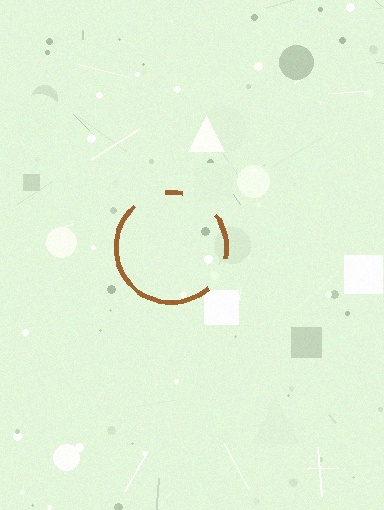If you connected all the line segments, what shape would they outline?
They would outline a circle.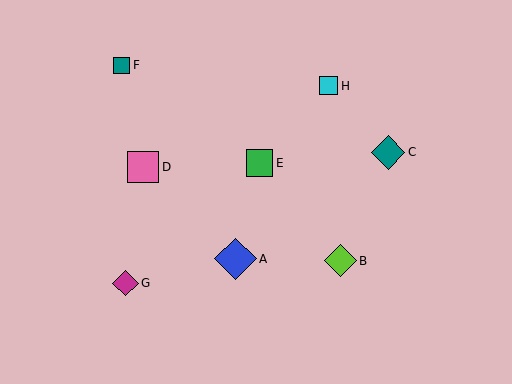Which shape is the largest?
The blue diamond (labeled A) is the largest.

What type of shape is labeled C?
Shape C is a teal diamond.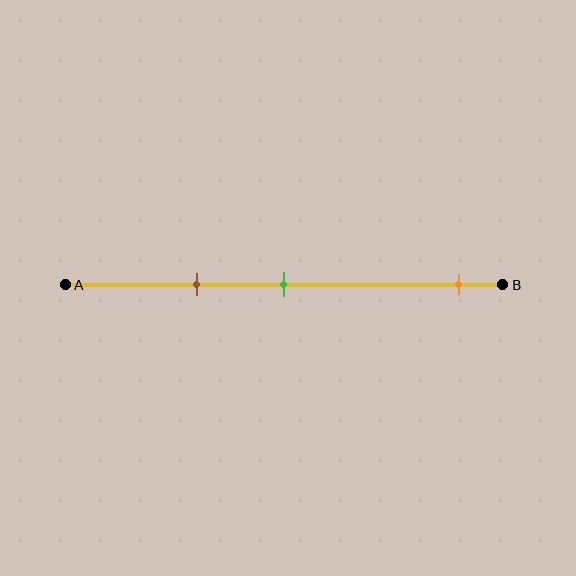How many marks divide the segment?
There are 3 marks dividing the segment.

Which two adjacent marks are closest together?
The brown and green marks are the closest adjacent pair.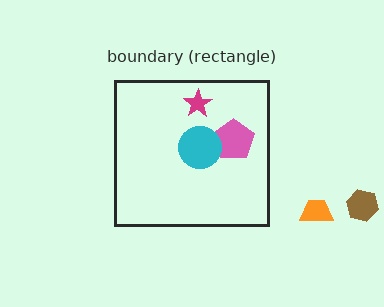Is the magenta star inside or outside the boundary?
Inside.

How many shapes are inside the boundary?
3 inside, 2 outside.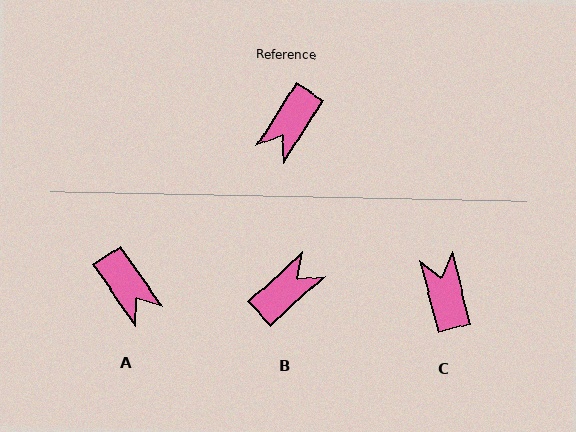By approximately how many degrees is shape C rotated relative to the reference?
Approximately 134 degrees clockwise.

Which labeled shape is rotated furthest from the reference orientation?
B, about 165 degrees away.